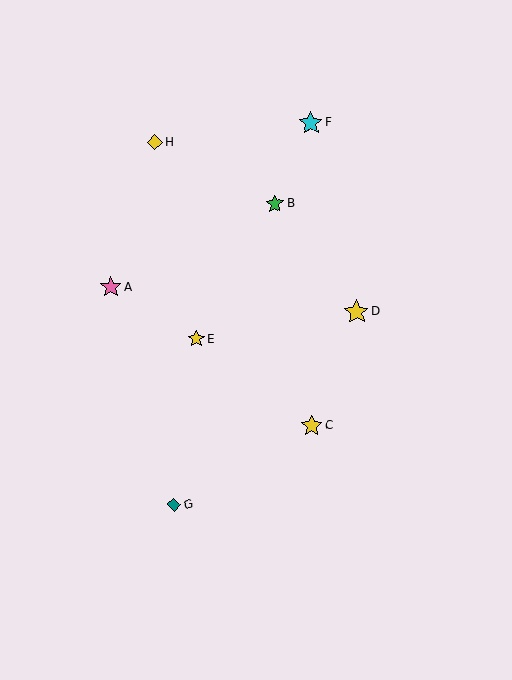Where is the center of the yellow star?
The center of the yellow star is at (356, 312).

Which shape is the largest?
The yellow star (labeled D) is the largest.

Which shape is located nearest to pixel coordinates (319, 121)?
The cyan star (labeled F) at (311, 123) is nearest to that location.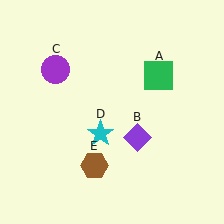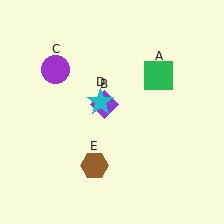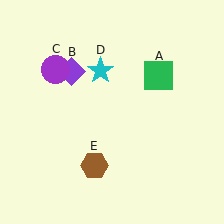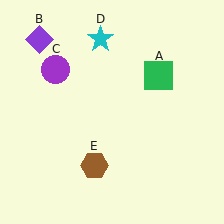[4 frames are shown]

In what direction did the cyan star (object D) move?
The cyan star (object D) moved up.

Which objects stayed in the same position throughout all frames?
Green square (object A) and purple circle (object C) and brown hexagon (object E) remained stationary.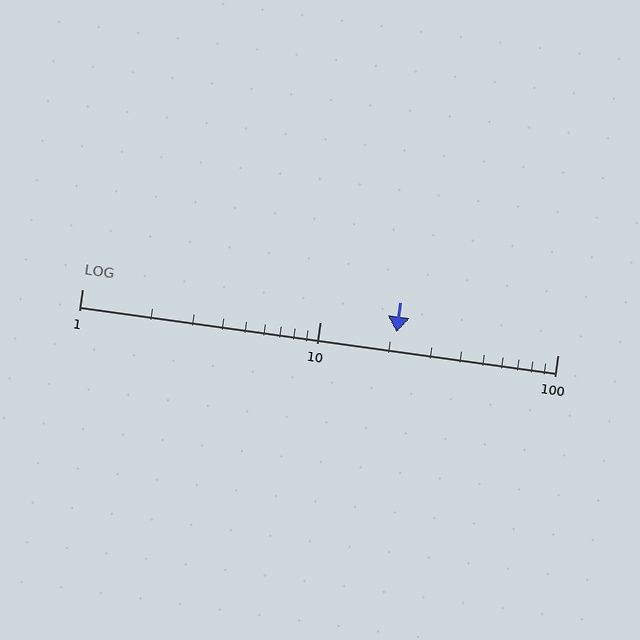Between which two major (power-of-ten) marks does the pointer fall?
The pointer is between 10 and 100.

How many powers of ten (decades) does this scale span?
The scale spans 2 decades, from 1 to 100.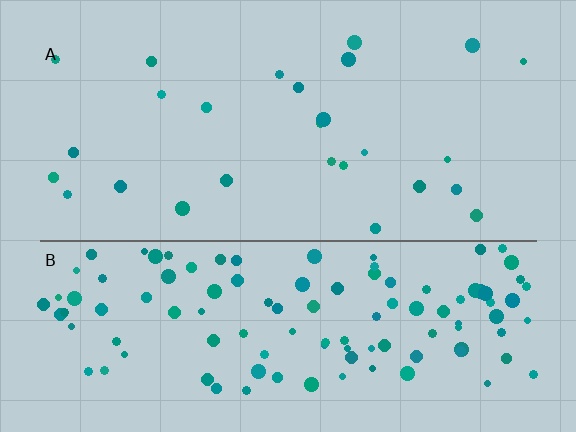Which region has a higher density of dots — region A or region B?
B (the bottom).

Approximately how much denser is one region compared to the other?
Approximately 4.3× — region B over region A.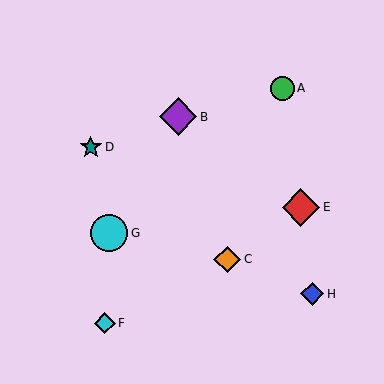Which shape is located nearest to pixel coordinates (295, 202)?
The red diamond (labeled E) at (301, 207) is nearest to that location.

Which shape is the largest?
The cyan circle (labeled G) is the largest.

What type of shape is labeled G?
Shape G is a cyan circle.